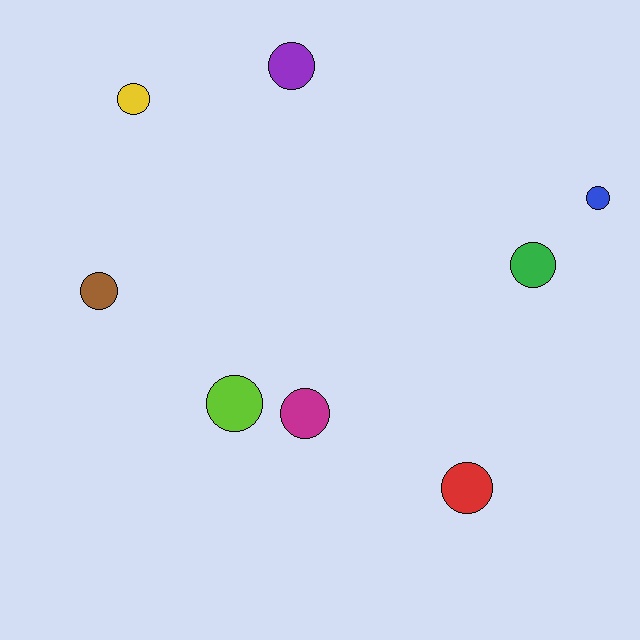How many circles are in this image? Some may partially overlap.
There are 8 circles.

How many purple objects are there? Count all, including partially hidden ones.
There is 1 purple object.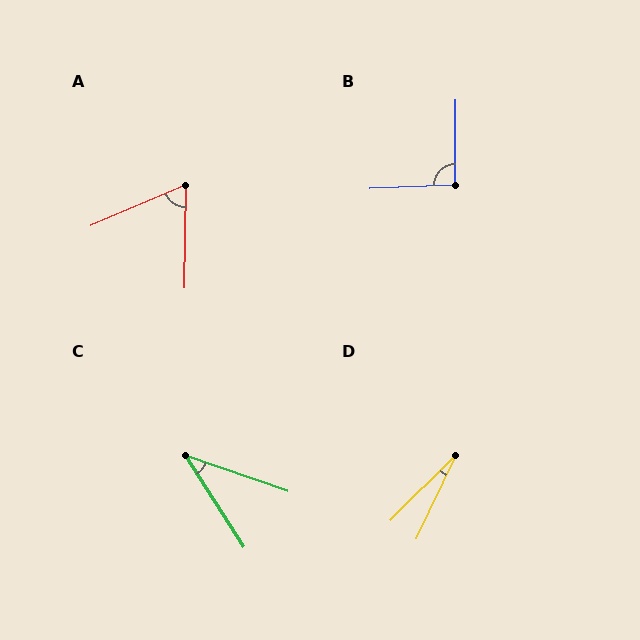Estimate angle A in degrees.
Approximately 66 degrees.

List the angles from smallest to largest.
D (20°), C (38°), A (66°), B (92°).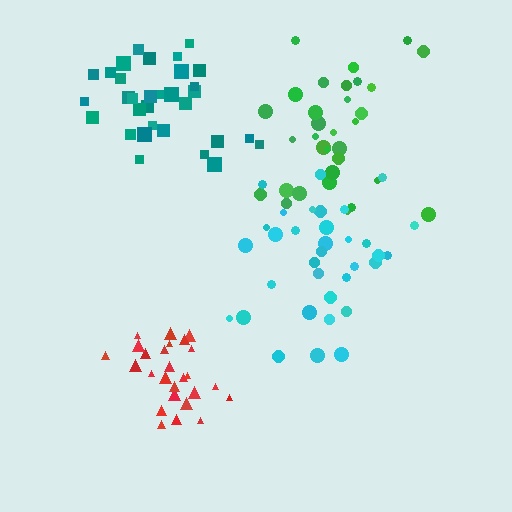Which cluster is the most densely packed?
Red.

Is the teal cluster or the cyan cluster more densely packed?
Teal.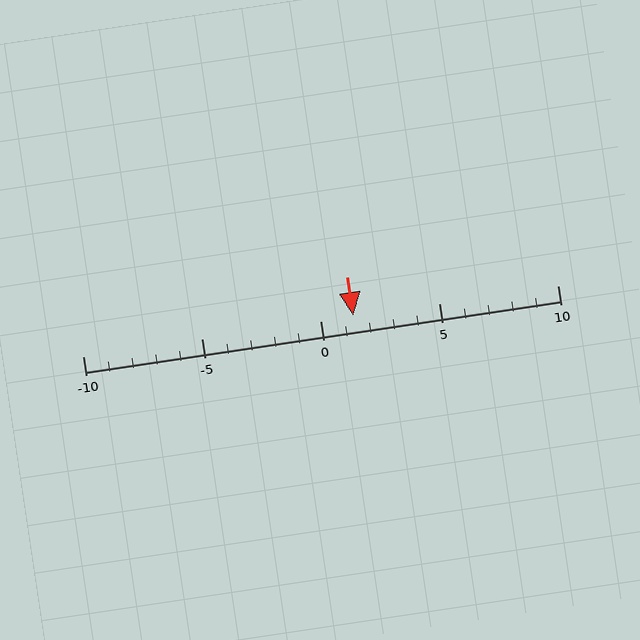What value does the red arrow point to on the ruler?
The red arrow points to approximately 1.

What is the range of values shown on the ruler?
The ruler shows values from -10 to 10.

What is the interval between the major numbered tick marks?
The major tick marks are spaced 5 units apart.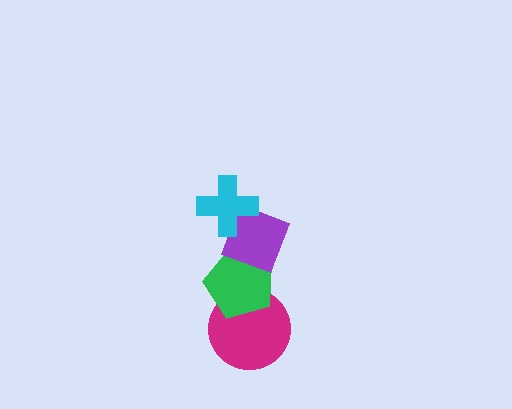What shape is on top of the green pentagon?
The purple diamond is on top of the green pentagon.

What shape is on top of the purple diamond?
The cyan cross is on top of the purple diamond.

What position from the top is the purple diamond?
The purple diamond is 2nd from the top.